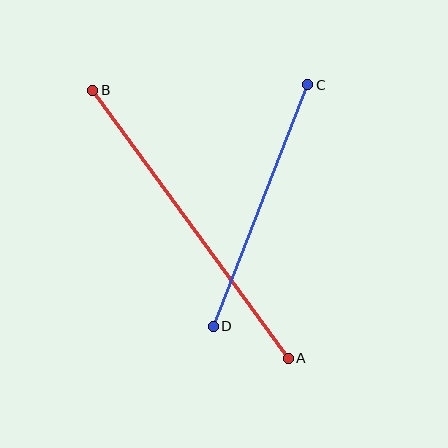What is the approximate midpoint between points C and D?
The midpoint is at approximately (260, 206) pixels.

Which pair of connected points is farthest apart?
Points A and B are farthest apart.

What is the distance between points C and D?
The distance is approximately 259 pixels.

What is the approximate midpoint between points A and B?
The midpoint is at approximately (190, 224) pixels.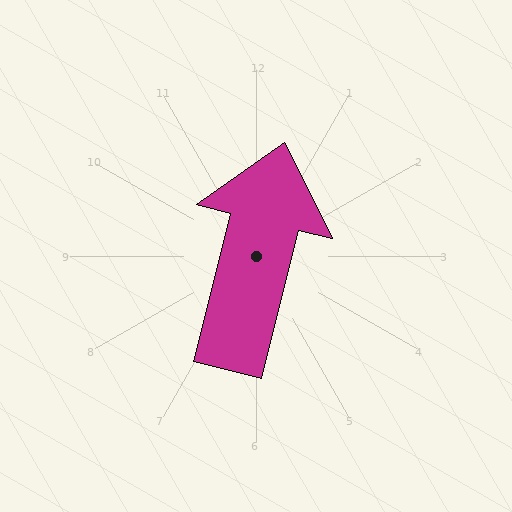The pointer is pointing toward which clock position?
Roughly 12 o'clock.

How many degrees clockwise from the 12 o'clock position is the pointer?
Approximately 14 degrees.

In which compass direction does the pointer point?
North.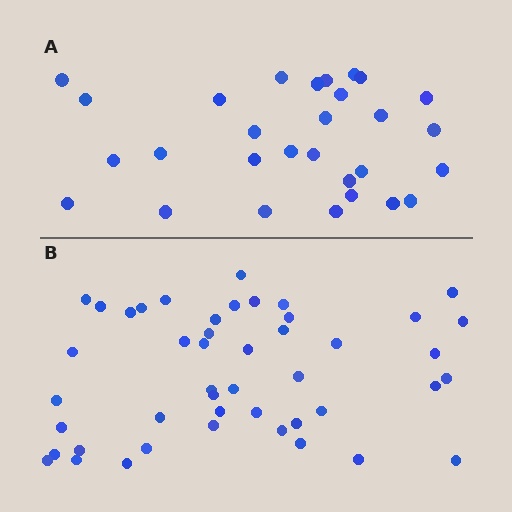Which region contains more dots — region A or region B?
Region B (the bottom region) has more dots.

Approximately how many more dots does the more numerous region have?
Region B has approximately 15 more dots than region A.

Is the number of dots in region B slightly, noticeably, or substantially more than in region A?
Region B has substantially more. The ratio is roughly 1.6 to 1.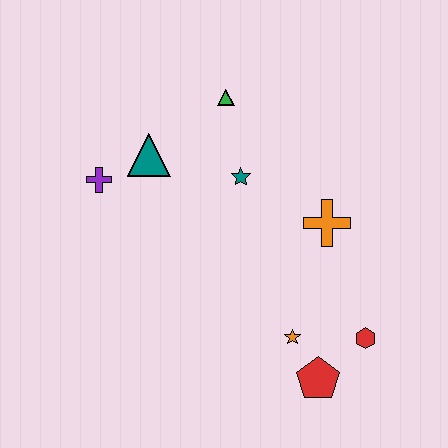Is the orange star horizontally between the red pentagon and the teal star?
Yes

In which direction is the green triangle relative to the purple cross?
The green triangle is to the right of the purple cross.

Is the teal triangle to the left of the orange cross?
Yes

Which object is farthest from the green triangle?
The red pentagon is farthest from the green triangle.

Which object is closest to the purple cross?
The teal triangle is closest to the purple cross.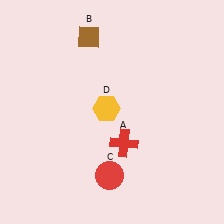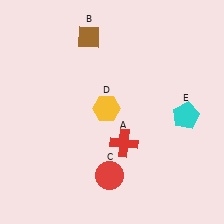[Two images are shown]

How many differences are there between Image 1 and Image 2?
There is 1 difference between the two images.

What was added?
A cyan pentagon (E) was added in Image 2.